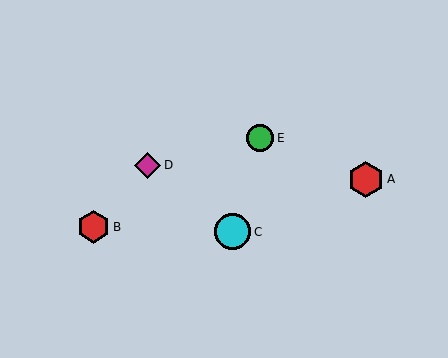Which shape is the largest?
The red hexagon (labeled A) is the largest.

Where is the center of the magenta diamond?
The center of the magenta diamond is at (148, 165).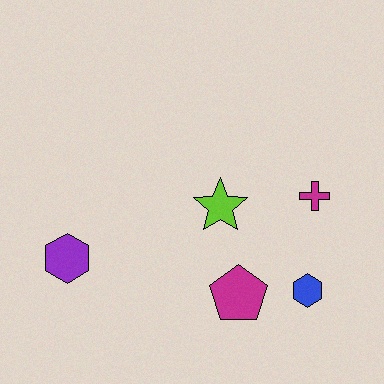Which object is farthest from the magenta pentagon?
The purple hexagon is farthest from the magenta pentagon.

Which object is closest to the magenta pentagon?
The blue hexagon is closest to the magenta pentagon.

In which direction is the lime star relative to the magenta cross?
The lime star is to the left of the magenta cross.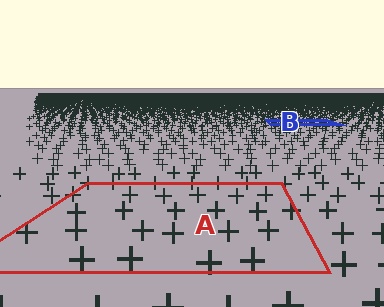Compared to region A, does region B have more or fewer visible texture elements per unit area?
Region B has more texture elements per unit area — they are packed more densely because it is farther away.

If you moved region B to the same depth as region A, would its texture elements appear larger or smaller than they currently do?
They would appear larger. At a closer depth, the same texture elements are projected at a bigger on-screen size.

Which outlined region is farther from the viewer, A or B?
Region B is farther from the viewer — the texture elements inside it appear smaller and more densely packed.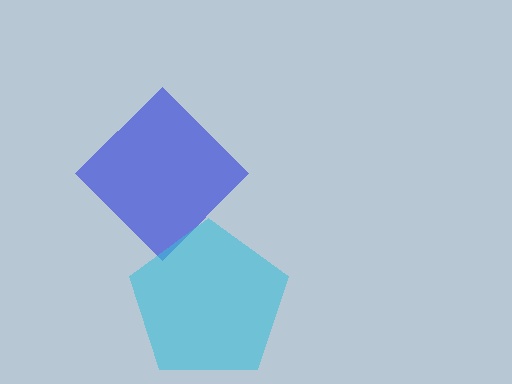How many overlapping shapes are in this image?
There are 2 overlapping shapes in the image.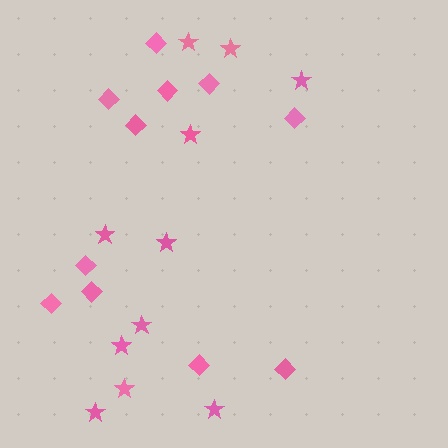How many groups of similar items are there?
There are 2 groups: one group of stars (11) and one group of diamonds (11).